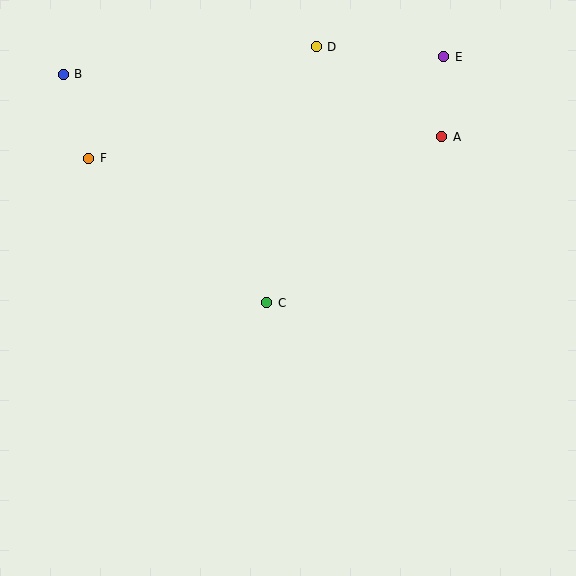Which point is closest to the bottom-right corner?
Point C is closest to the bottom-right corner.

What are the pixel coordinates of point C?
Point C is at (267, 303).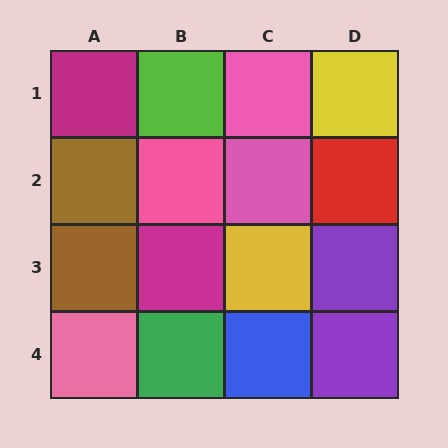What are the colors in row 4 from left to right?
Pink, green, blue, purple.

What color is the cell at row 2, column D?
Red.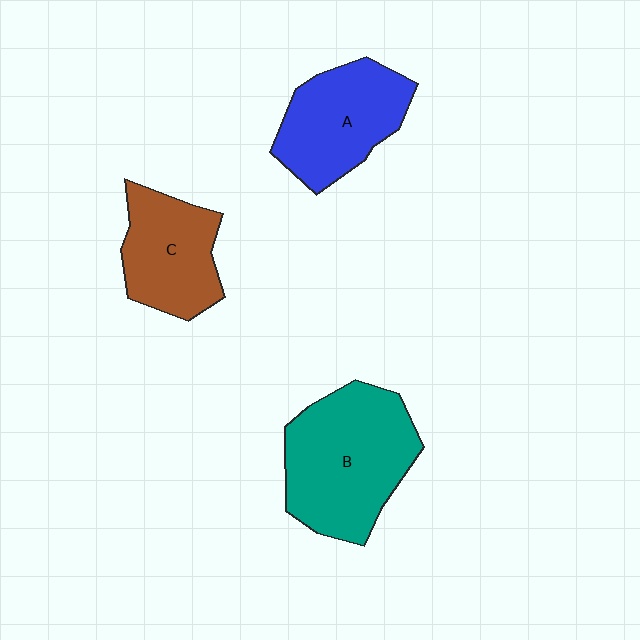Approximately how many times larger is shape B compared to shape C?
Approximately 1.5 times.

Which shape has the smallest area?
Shape C (brown).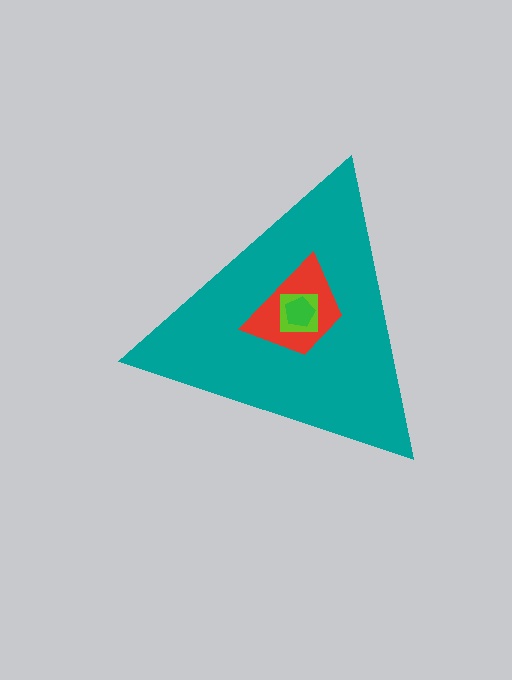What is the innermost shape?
The green pentagon.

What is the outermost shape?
The teal triangle.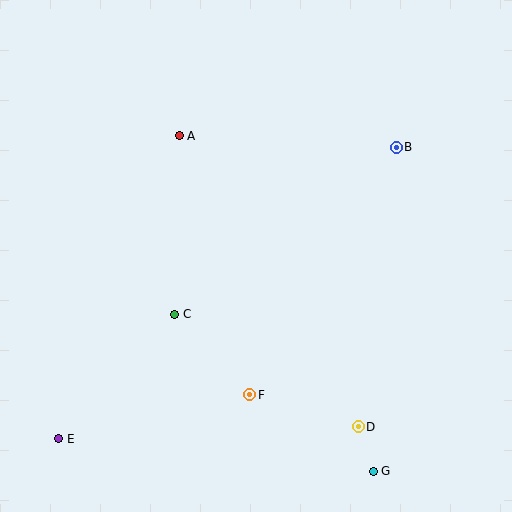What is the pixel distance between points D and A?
The distance between D and A is 342 pixels.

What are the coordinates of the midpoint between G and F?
The midpoint between G and F is at (311, 433).